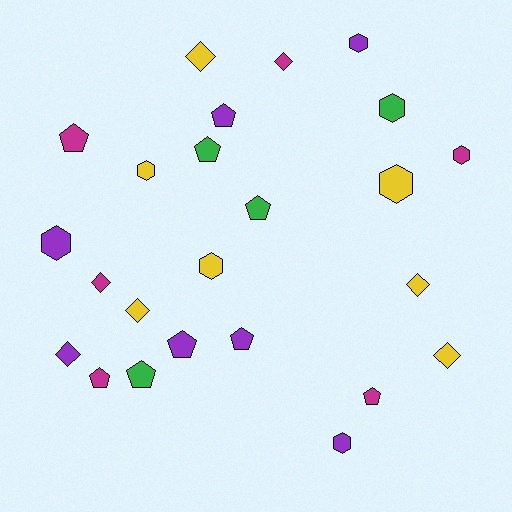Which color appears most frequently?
Yellow, with 7 objects.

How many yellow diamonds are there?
There are 4 yellow diamonds.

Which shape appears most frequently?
Pentagon, with 9 objects.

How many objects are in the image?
There are 24 objects.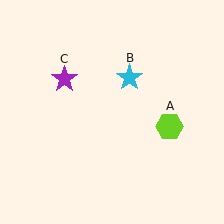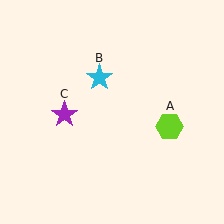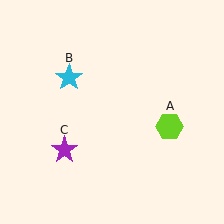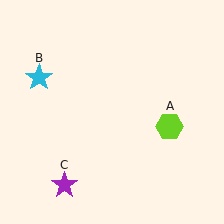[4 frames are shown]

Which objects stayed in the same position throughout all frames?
Lime hexagon (object A) remained stationary.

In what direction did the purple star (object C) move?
The purple star (object C) moved down.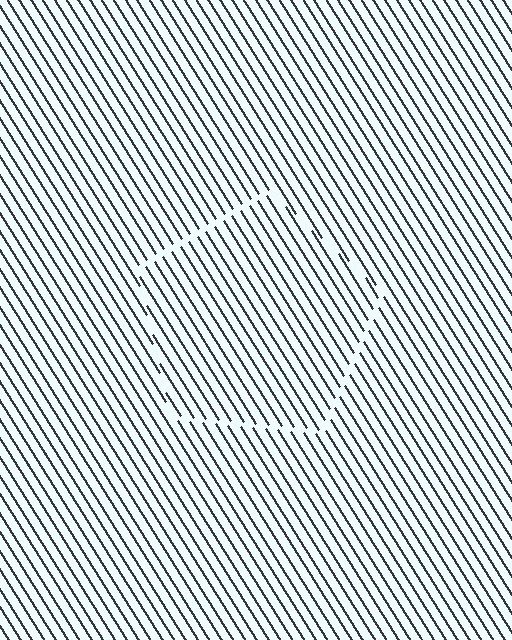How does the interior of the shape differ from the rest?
The interior of the shape contains the same grating, shifted by half a period — the contour is defined by the phase discontinuity where line-ends from the inner and outer gratings abut.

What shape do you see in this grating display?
An illusory pentagon. The interior of the shape contains the same grating, shifted by half a period — the contour is defined by the phase discontinuity where line-ends from the inner and outer gratings abut.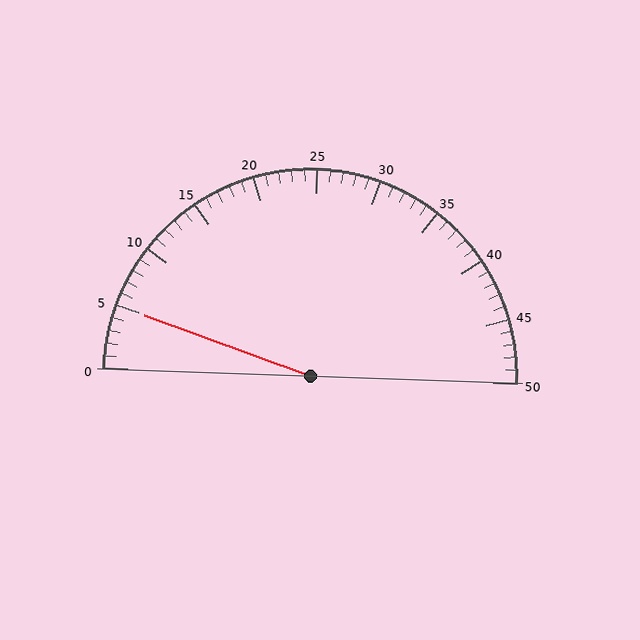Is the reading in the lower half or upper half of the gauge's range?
The reading is in the lower half of the range (0 to 50).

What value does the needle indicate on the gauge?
The needle indicates approximately 5.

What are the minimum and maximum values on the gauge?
The gauge ranges from 0 to 50.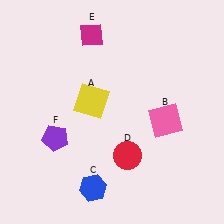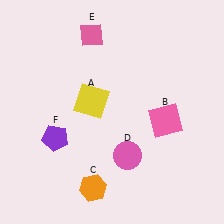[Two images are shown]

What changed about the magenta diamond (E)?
In Image 1, E is magenta. In Image 2, it changed to pink.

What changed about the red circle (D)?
In Image 1, D is red. In Image 2, it changed to pink.